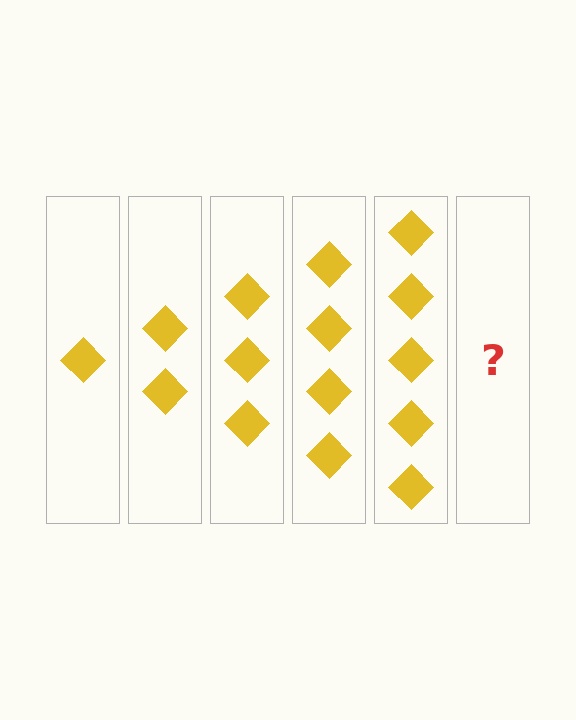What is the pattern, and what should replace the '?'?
The pattern is that each step adds one more diamond. The '?' should be 6 diamonds.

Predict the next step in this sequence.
The next step is 6 diamonds.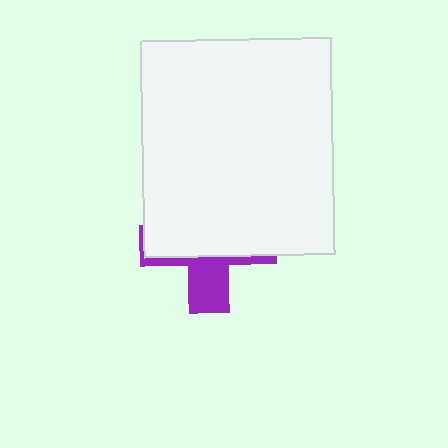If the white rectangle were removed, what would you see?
You would see the complete purple cross.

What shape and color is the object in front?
The object in front is a white rectangle.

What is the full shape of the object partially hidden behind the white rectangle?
The partially hidden object is a purple cross.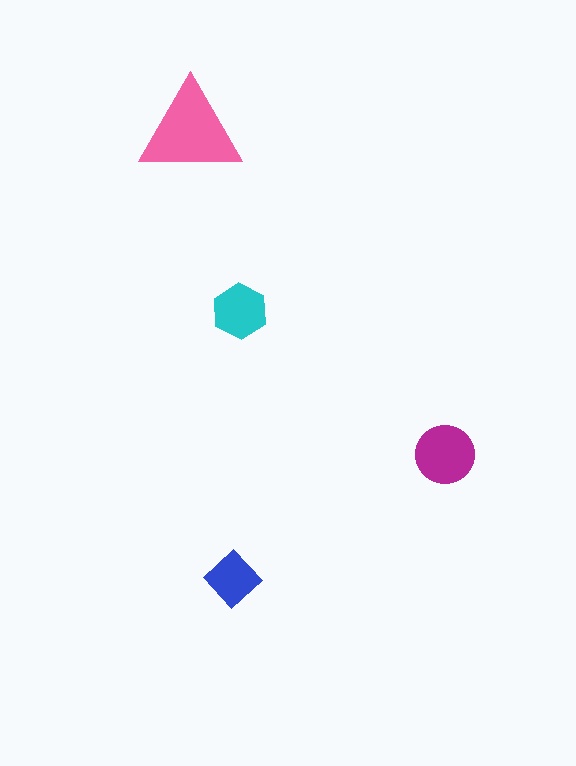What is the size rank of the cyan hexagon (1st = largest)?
3rd.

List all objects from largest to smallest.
The pink triangle, the magenta circle, the cyan hexagon, the blue diamond.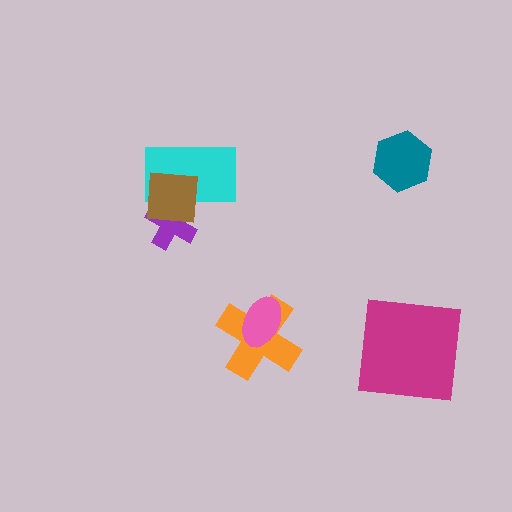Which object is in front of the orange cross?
The pink ellipse is in front of the orange cross.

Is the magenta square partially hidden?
No, no other shape covers it.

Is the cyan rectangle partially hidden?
Yes, it is partially covered by another shape.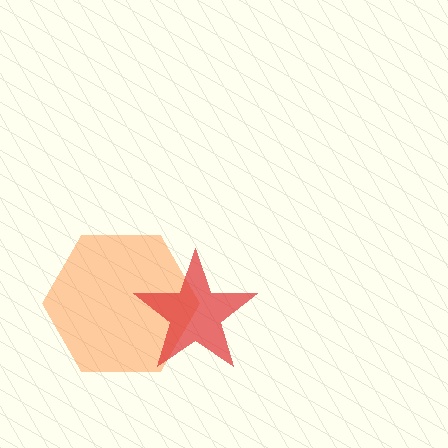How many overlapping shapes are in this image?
There are 2 overlapping shapes in the image.